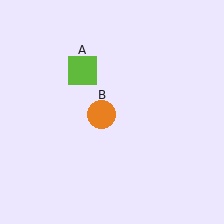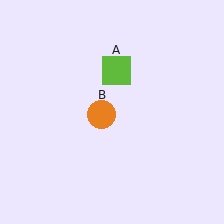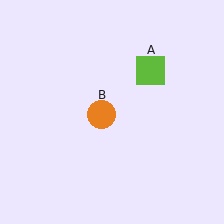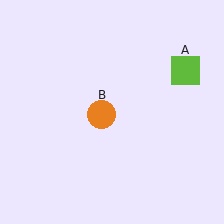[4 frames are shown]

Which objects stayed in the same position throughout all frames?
Orange circle (object B) remained stationary.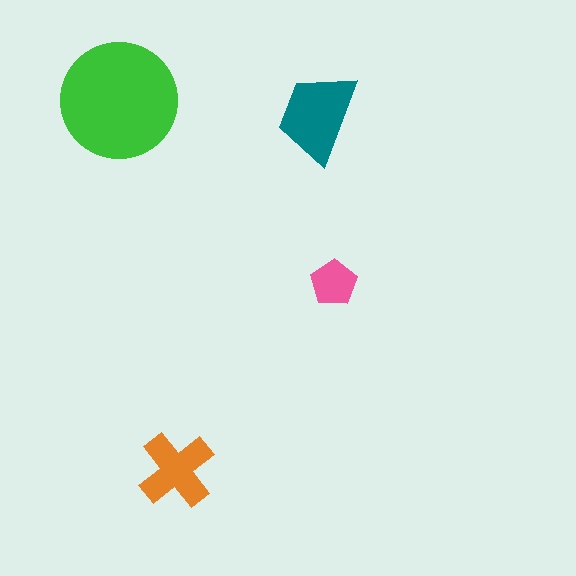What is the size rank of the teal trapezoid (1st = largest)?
2nd.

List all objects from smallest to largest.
The pink pentagon, the orange cross, the teal trapezoid, the green circle.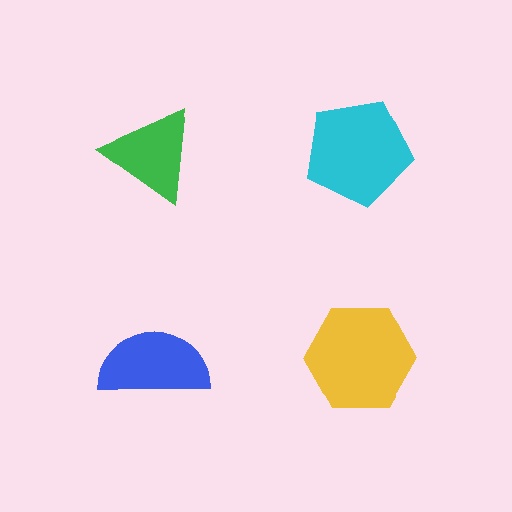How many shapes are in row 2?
2 shapes.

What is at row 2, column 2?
A yellow hexagon.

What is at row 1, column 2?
A cyan pentagon.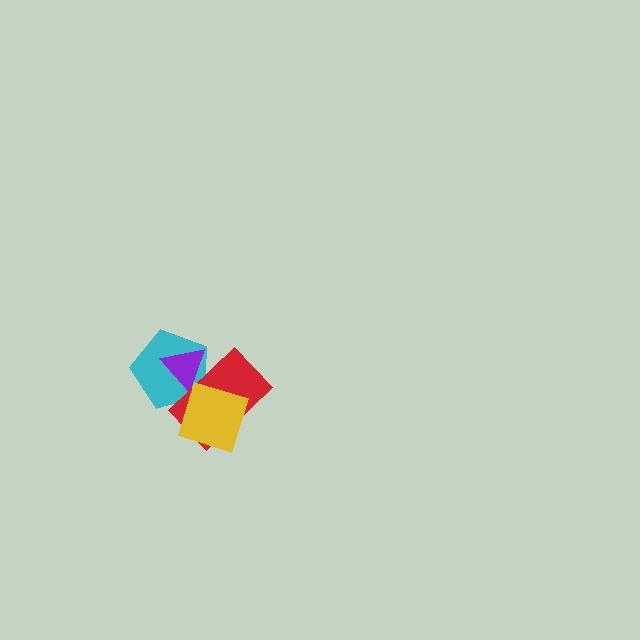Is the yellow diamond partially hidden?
No, no other shape covers it.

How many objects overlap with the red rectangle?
3 objects overlap with the red rectangle.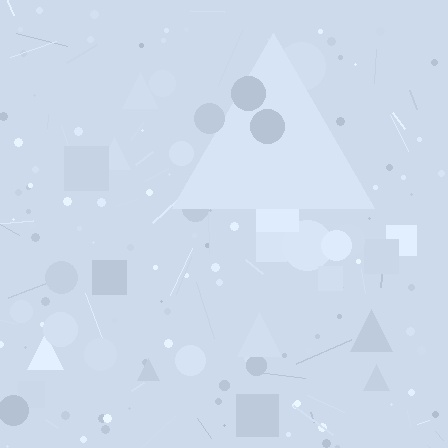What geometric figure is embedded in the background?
A triangle is embedded in the background.